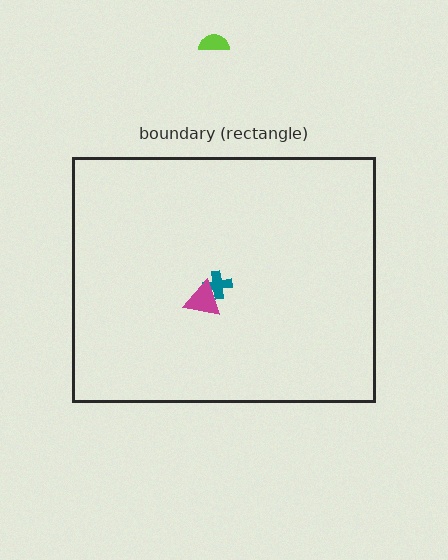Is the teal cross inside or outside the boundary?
Inside.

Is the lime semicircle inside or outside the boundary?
Outside.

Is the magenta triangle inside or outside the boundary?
Inside.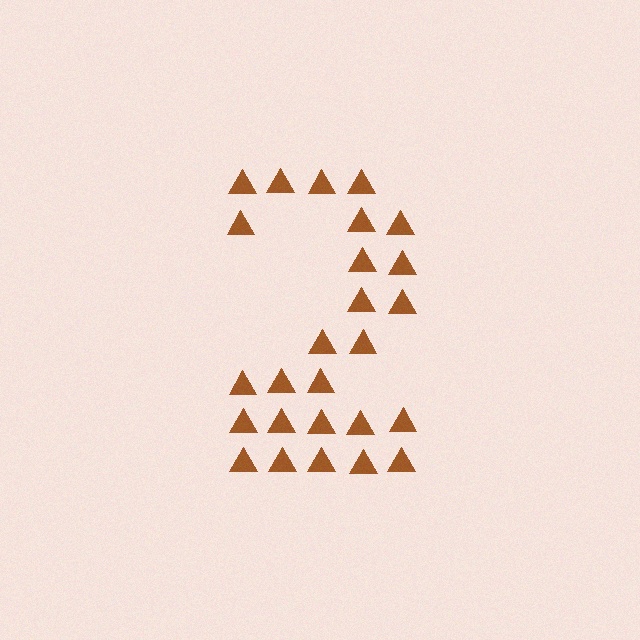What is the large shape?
The large shape is the digit 2.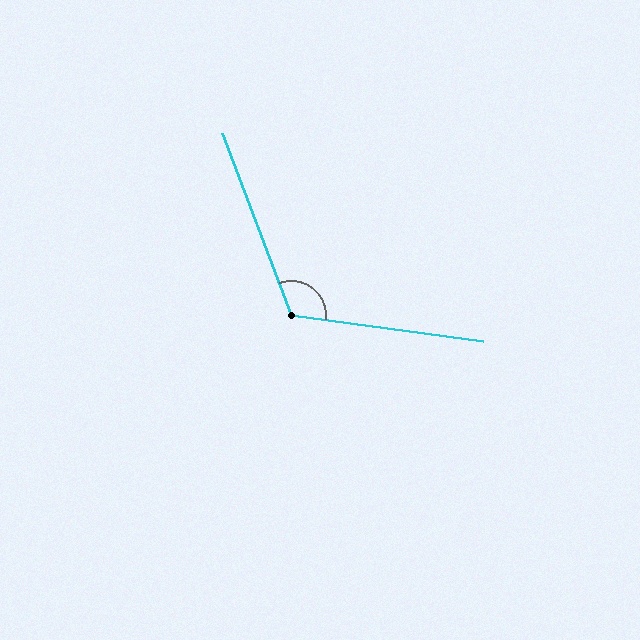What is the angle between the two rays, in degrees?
Approximately 118 degrees.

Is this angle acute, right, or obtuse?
It is obtuse.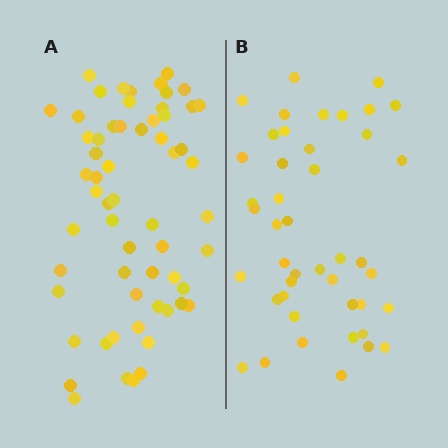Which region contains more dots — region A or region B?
Region A (the left region) has more dots.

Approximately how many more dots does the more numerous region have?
Region A has approximately 15 more dots than region B.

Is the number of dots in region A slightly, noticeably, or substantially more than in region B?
Region A has noticeably more, but not dramatically so. The ratio is roughly 1.4 to 1.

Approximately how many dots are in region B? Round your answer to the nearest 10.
About 40 dots. (The exact count is 44, which rounds to 40.)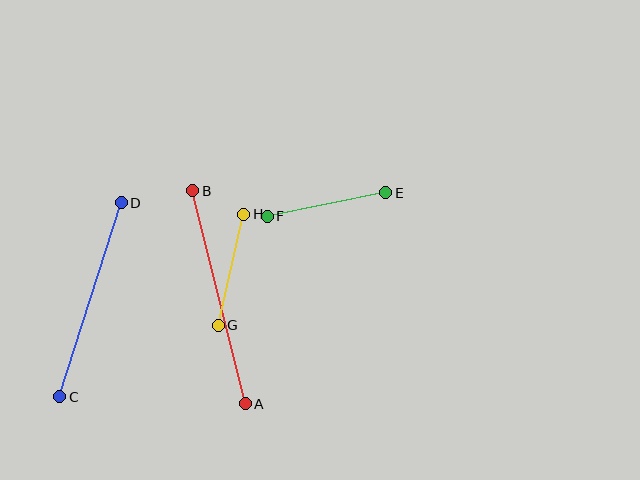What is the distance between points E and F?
The distance is approximately 121 pixels.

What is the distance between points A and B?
The distance is approximately 220 pixels.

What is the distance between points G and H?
The distance is approximately 114 pixels.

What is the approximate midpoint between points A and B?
The midpoint is at approximately (219, 297) pixels.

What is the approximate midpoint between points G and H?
The midpoint is at approximately (231, 270) pixels.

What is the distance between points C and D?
The distance is approximately 204 pixels.